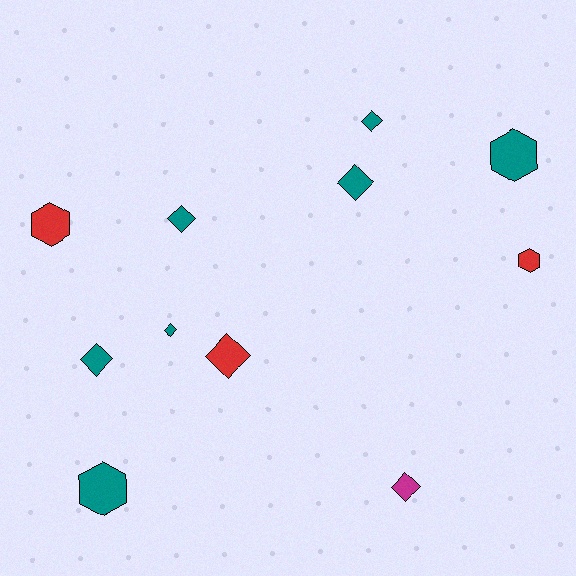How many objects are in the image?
There are 11 objects.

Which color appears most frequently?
Teal, with 7 objects.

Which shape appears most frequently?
Diamond, with 7 objects.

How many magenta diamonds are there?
There is 1 magenta diamond.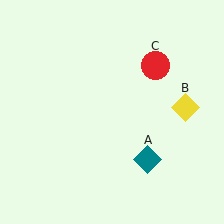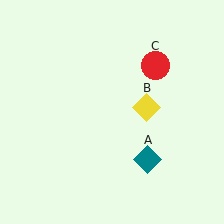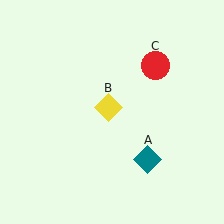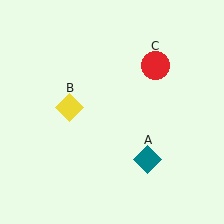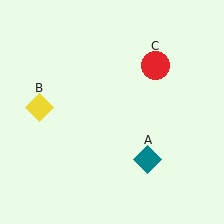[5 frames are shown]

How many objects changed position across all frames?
1 object changed position: yellow diamond (object B).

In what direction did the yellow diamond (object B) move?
The yellow diamond (object B) moved left.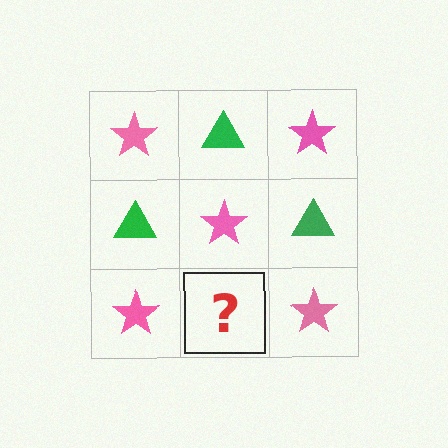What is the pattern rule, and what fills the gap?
The rule is that it alternates pink star and green triangle in a checkerboard pattern. The gap should be filled with a green triangle.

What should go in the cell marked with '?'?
The missing cell should contain a green triangle.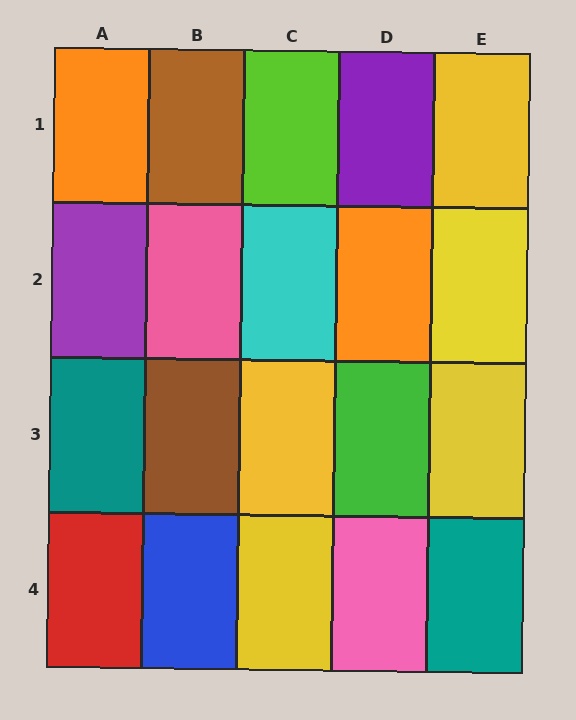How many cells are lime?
1 cell is lime.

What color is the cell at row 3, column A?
Teal.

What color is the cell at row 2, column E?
Yellow.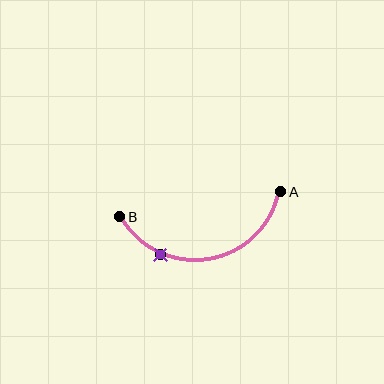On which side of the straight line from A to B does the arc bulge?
The arc bulges below the straight line connecting A and B.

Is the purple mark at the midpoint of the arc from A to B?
No. The purple mark lies on the arc but is closer to endpoint B. The arc midpoint would be at the point on the curve equidistant along the arc from both A and B.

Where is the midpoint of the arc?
The arc midpoint is the point on the curve farthest from the straight line joining A and B. It sits below that line.